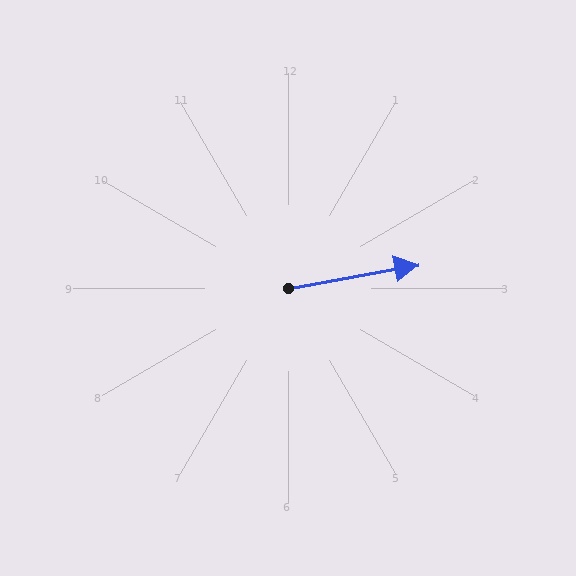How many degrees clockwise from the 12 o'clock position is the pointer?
Approximately 80 degrees.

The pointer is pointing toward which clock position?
Roughly 3 o'clock.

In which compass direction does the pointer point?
East.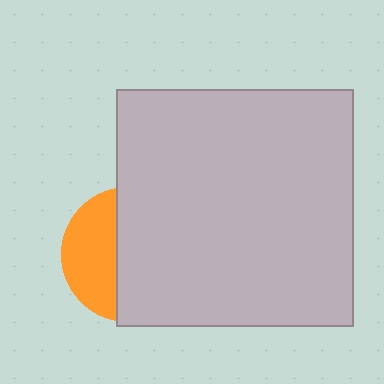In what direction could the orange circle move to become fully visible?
The orange circle could move left. That would shift it out from behind the light gray square entirely.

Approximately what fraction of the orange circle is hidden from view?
Roughly 62% of the orange circle is hidden behind the light gray square.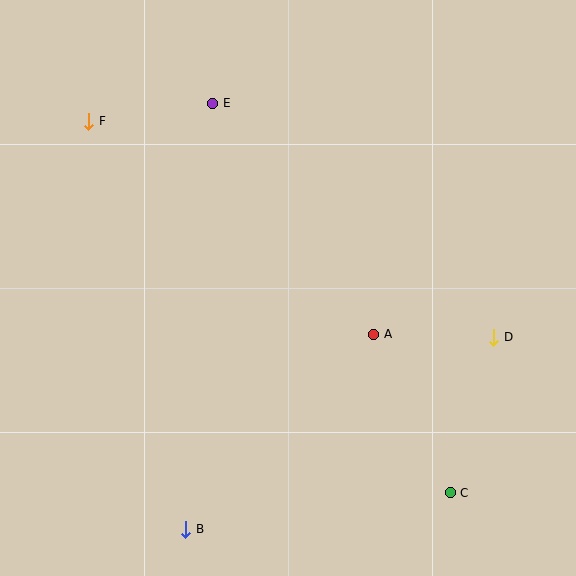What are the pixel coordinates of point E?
Point E is at (213, 103).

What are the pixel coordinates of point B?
Point B is at (186, 529).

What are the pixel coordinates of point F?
Point F is at (89, 121).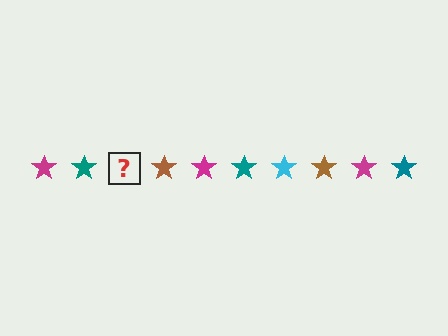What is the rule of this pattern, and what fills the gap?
The rule is that the pattern cycles through magenta, teal, cyan, brown stars. The gap should be filled with a cyan star.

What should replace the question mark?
The question mark should be replaced with a cyan star.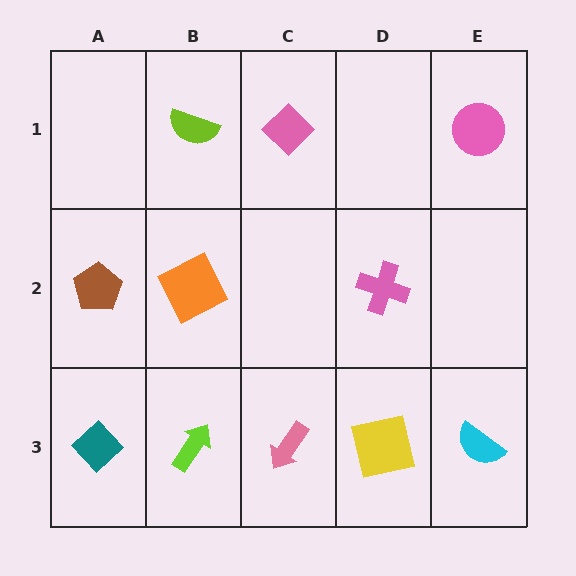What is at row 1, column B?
A lime semicircle.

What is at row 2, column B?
An orange square.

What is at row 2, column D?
A pink cross.